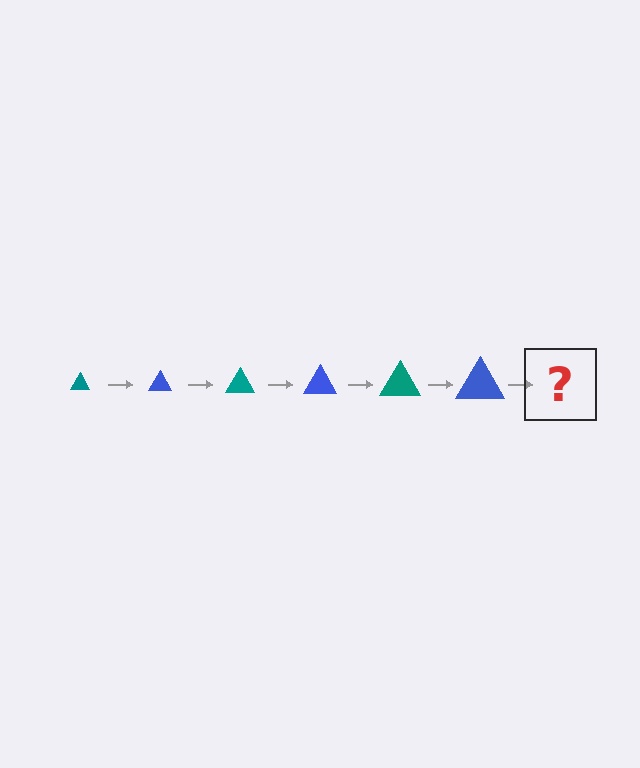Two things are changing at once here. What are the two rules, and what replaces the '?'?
The two rules are that the triangle grows larger each step and the color cycles through teal and blue. The '?' should be a teal triangle, larger than the previous one.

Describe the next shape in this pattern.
It should be a teal triangle, larger than the previous one.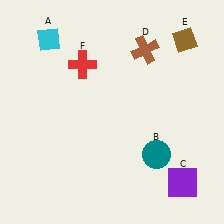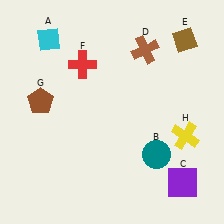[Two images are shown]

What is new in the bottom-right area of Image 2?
A yellow cross (H) was added in the bottom-right area of Image 2.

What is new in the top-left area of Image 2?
A brown pentagon (G) was added in the top-left area of Image 2.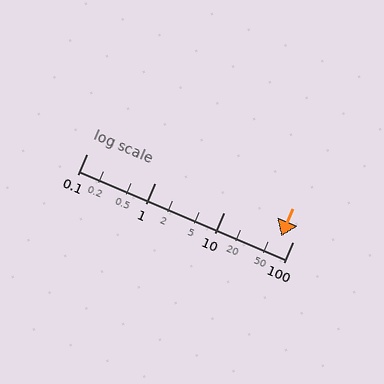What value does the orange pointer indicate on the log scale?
The pointer indicates approximately 69.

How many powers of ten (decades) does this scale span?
The scale spans 3 decades, from 0.1 to 100.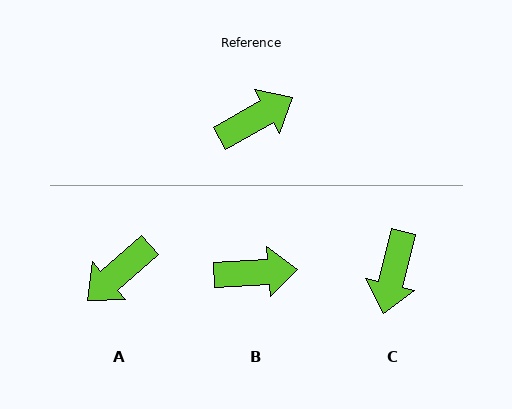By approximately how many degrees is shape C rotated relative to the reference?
Approximately 133 degrees clockwise.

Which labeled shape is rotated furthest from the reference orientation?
A, about 168 degrees away.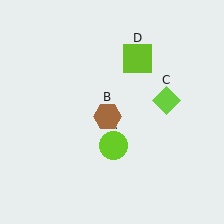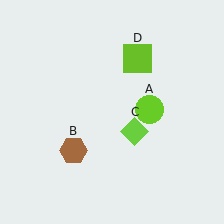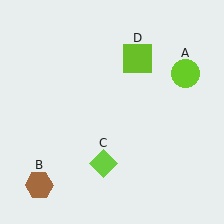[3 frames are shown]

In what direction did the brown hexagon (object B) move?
The brown hexagon (object B) moved down and to the left.